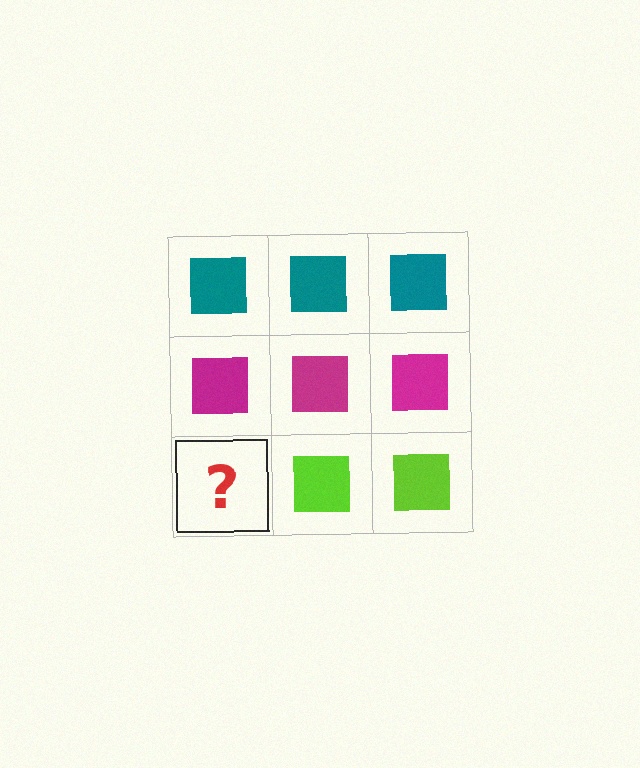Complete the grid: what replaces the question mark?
The question mark should be replaced with a lime square.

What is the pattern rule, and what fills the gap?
The rule is that each row has a consistent color. The gap should be filled with a lime square.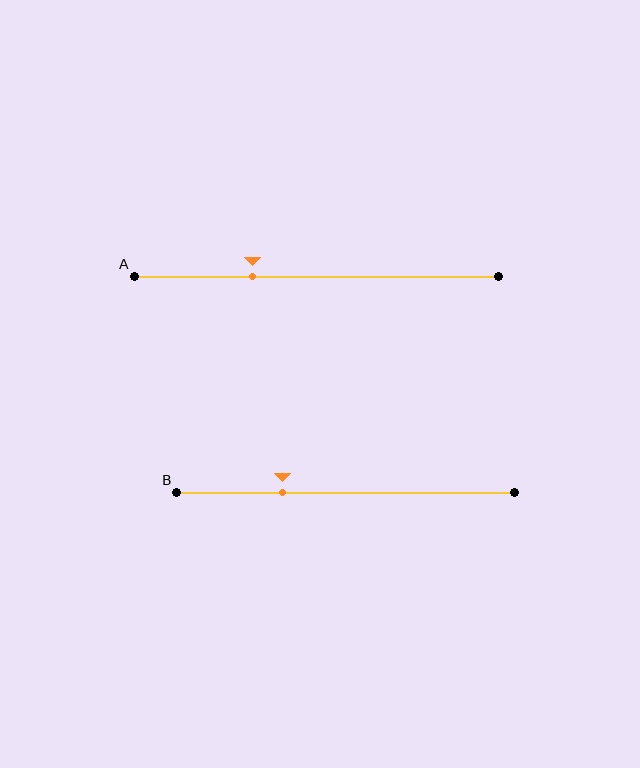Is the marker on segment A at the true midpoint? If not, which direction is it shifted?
No, the marker on segment A is shifted to the left by about 17% of the segment length.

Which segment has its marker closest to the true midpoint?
Segment A has its marker closest to the true midpoint.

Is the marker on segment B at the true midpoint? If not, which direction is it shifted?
No, the marker on segment B is shifted to the left by about 19% of the segment length.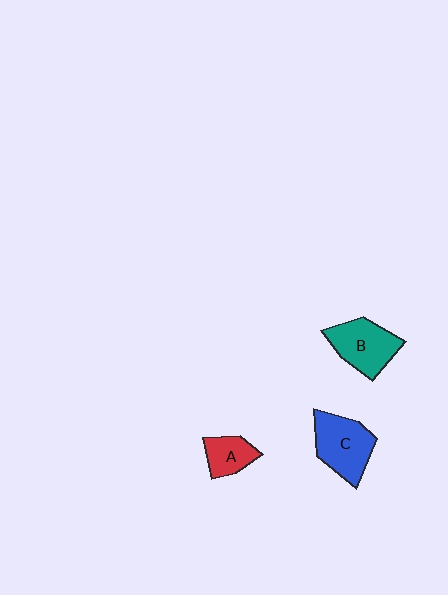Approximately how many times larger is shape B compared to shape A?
Approximately 1.7 times.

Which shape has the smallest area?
Shape A (red).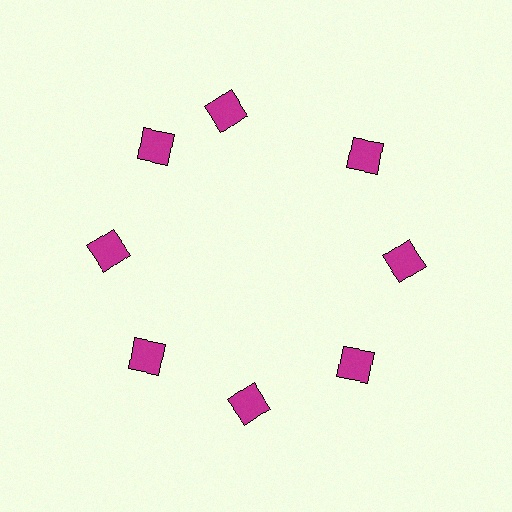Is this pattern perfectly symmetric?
No. The 8 magenta squares are arranged in a ring, but one element near the 12 o'clock position is rotated out of alignment along the ring, breaking the 8-fold rotational symmetry.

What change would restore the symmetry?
The symmetry would be restored by rotating it back into even spacing with its neighbors so that all 8 squares sit at equal angles and equal distance from the center.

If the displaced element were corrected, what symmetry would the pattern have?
It would have 8-fold rotational symmetry — the pattern would map onto itself every 45 degrees.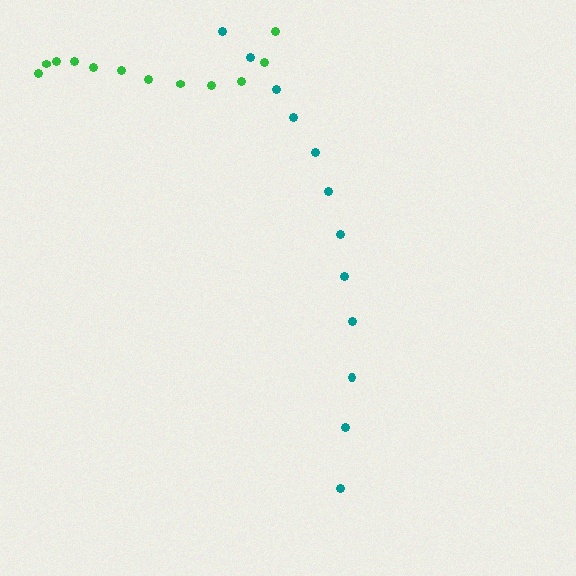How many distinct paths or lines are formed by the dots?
There are 2 distinct paths.